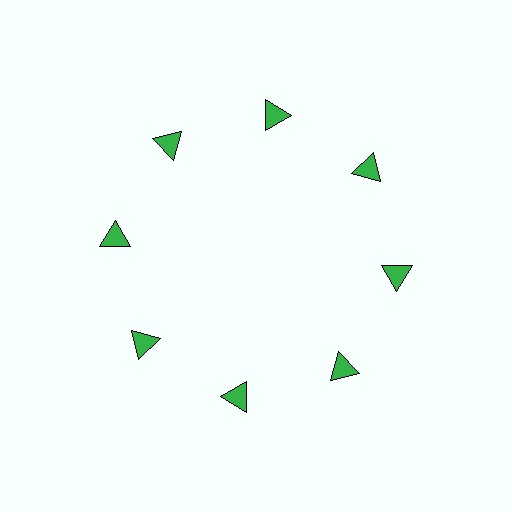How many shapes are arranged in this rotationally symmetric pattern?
There are 8 shapes, arranged in 8 groups of 1.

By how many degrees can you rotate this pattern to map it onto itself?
The pattern maps onto itself every 45 degrees of rotation.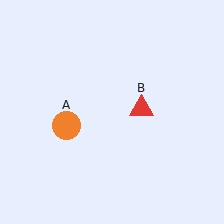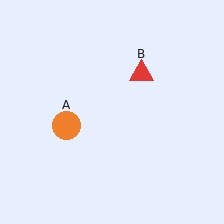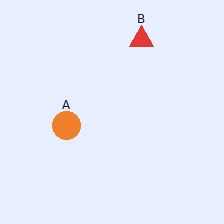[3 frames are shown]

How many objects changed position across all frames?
1 object changed position: red triangle (object B).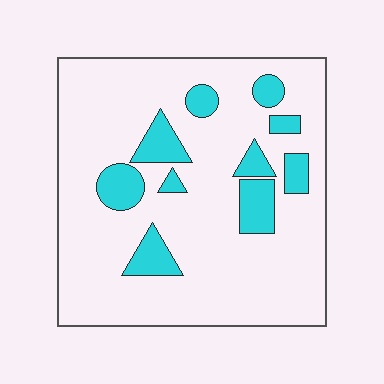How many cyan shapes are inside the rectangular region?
10.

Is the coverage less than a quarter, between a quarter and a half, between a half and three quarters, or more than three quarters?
Less than a quarter.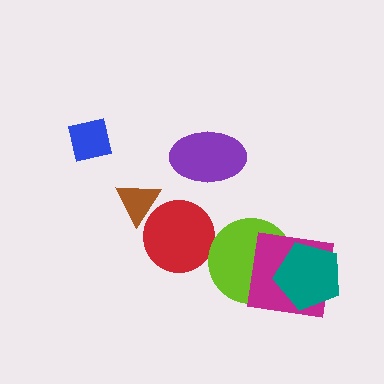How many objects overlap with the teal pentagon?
2 objects overlap with the teal pentagon.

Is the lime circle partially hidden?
Yes, it is partially covered by another shape.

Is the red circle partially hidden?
Yes, it is partially covered by another shape.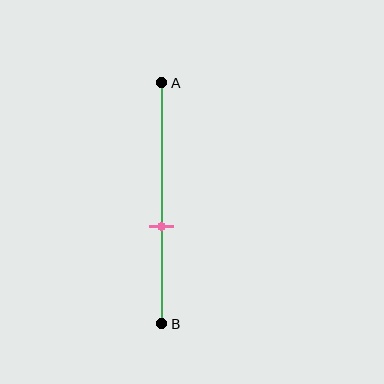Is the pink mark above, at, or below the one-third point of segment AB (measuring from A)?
The pink mark is below the one-third point of segment AB.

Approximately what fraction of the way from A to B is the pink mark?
The pink mark is approximately 60% of the way from A to B.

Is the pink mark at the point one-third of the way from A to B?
No, the mark is at about 60% from A, not at the 33% one-third point.